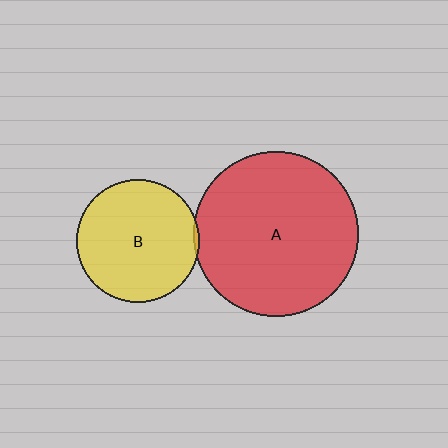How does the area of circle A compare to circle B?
Approximately 1.8 times.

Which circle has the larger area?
Circle A (red).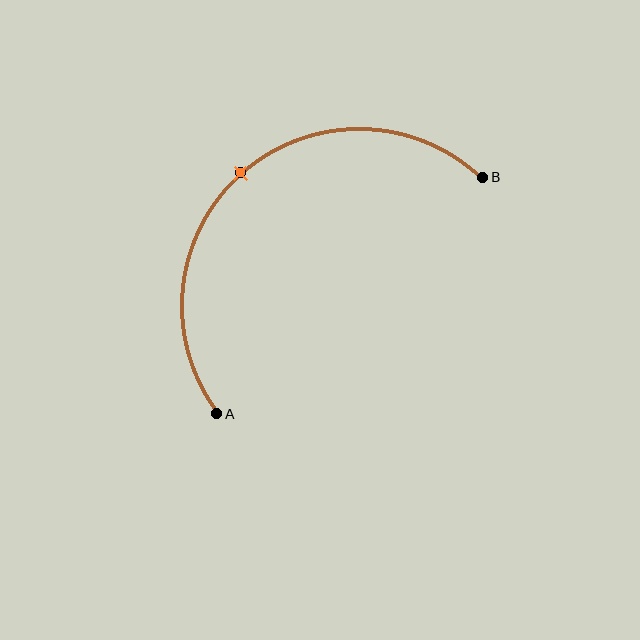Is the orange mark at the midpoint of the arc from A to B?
Yes. The orange mark lies on the arc at equal arc-length from both A and B — it is the arc midpoint.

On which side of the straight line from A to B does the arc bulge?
The arc bulges above and to the left of the straight line connecting A and B.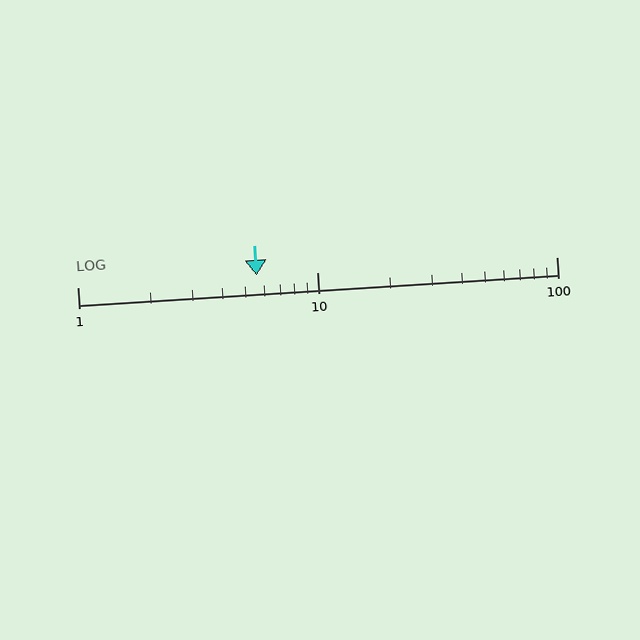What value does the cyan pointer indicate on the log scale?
The pointer indicates approximately 5.6.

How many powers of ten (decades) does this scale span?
The scale spans 2 decades, from 1 to 100.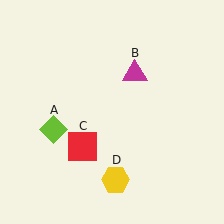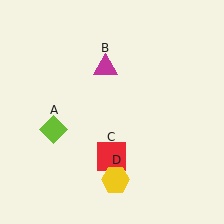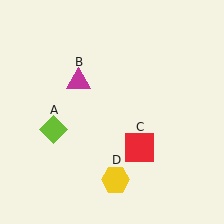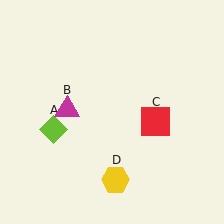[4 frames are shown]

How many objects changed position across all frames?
2 objects changed position: magenta triangle (object B), red square (object C).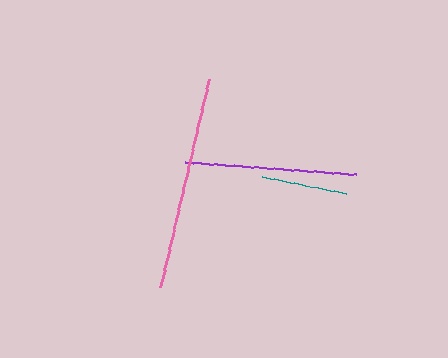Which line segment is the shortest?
The teal line is the shortest at approximately 85 pixels.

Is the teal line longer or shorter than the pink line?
The pink line is longer than the teal line.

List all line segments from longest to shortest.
From longest to shortest: pink, purple, teal.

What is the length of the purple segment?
The purple segment is approximately 171 pixels long.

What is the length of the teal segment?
The teal segment is approximately 85 pixels long.